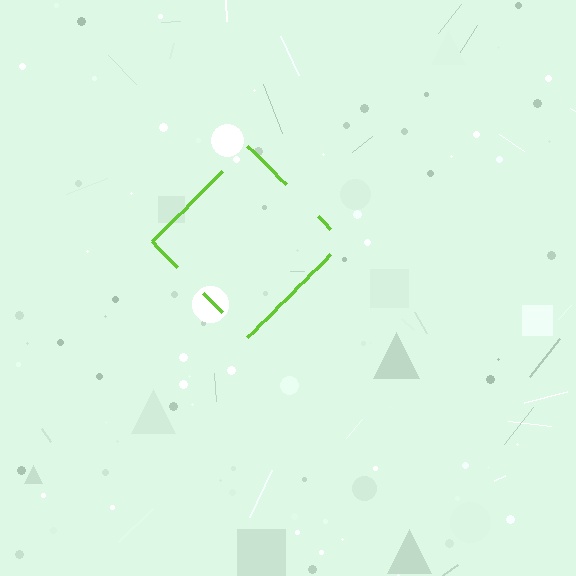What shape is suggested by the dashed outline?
The dashed outline suggests a diamond.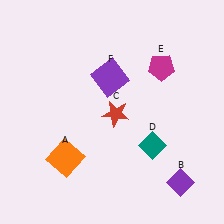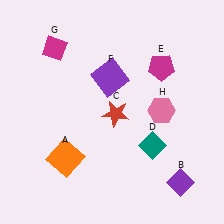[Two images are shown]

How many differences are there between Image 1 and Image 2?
There are 2 differences between the two images.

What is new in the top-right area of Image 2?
A pink hexagon (H) was added in the top-right area of Image 2.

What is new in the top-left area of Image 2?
A magenta diamond (G) was added in the top-left area of Image 2.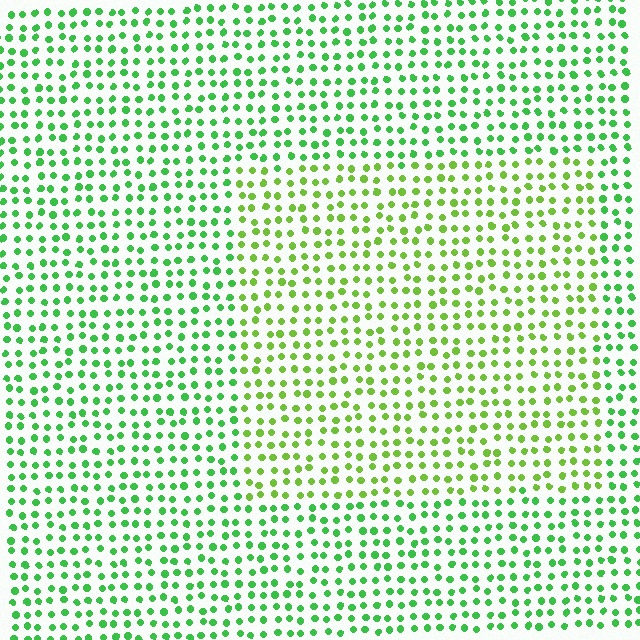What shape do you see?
I see a rectangle.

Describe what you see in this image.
The image is filled with small green elements in a uniform arrangement. A rectangle-shaped region is visible where the elements are tinted to a slightly different hue, forming a subtle color boundary.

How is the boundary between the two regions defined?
The boundary is defined purely by a slight shift in hue (about 31 degrees). Spacing, size, and orientation are identical on both sides.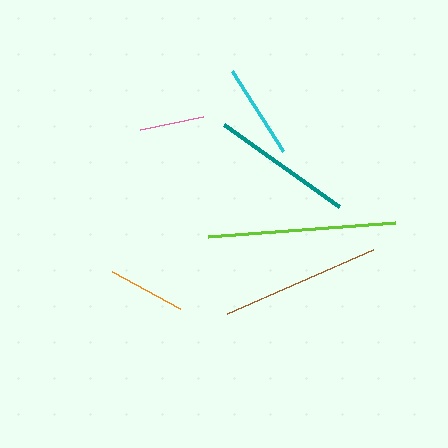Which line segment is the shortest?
The pink line is the shortest at approximately 64 pixels.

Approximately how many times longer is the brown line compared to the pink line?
The brown line is approximately 2.5 times the length of the pink line.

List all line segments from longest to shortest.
From longest to shortest: lime, brown, teal, cyan, orange, pink.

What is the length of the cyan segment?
The cyan segment is approximately 95 pixels long.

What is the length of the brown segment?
The brown segment is approximately 159 pixels long.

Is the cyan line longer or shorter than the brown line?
The brown line is longer than the cyan line.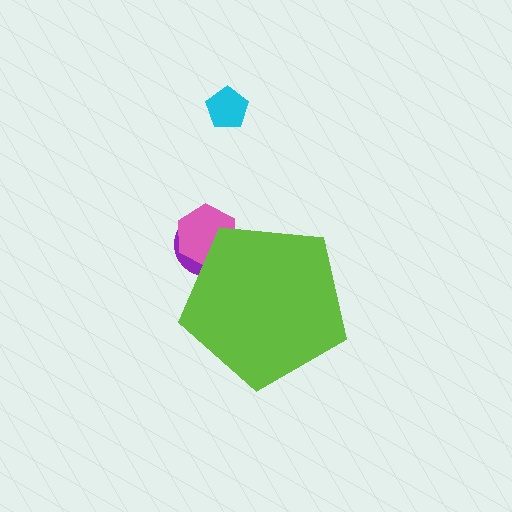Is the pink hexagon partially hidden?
Yes, the pink hexagon is partially hidden behind the lime pentagon.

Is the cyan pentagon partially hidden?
No, the cyan pentagon is fully visible.